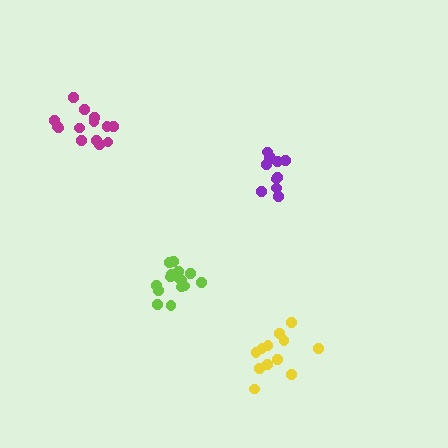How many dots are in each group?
Group 1: 10 dots, Group 2: 12 dots, Group 3: 16 dots, Group 4: 14 dots (52 total).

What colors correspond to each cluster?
The clusters are colored: purple, yellow, lime, magenta.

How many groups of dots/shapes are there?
There are 4 groups.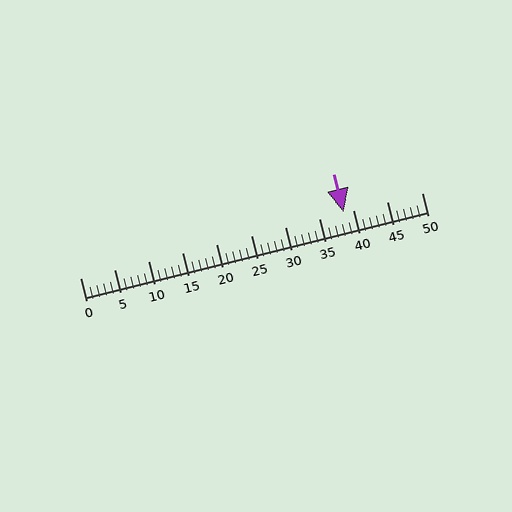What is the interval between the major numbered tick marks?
The major tick marks are spaced 5 units apart.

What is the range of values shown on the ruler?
The ruler shows values from 0 to 50.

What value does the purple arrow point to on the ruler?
The purple arrow points to approximately 39.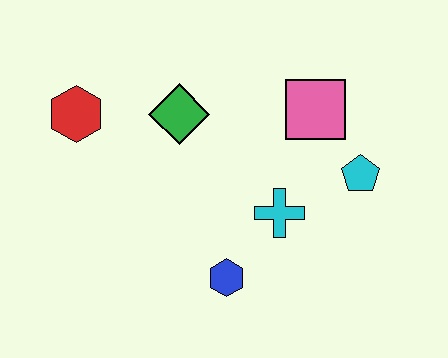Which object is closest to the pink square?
The cyan pentagon is closest to the pink square.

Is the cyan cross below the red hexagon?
Yes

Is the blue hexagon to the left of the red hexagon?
No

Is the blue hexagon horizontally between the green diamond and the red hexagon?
No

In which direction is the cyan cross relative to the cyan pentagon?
The cyan cross is to the left of the cyan pentagon.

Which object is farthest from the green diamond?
The cyan pentagon is farthest from the green diamond.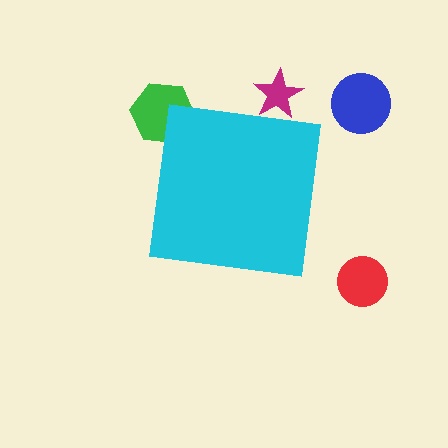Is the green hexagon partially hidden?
Yes, the green hexagon is partially hidden behind the cyan square.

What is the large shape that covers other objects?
A cyan square.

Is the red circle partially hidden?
No, the red circle is fully visible.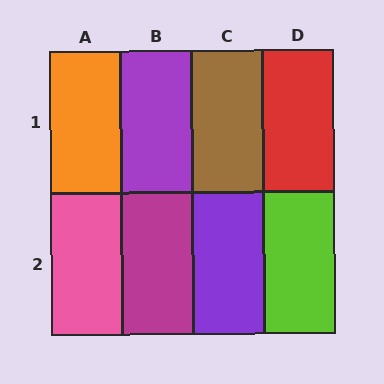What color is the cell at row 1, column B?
Purple.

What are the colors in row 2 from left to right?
Pink, magenta, purple, lime.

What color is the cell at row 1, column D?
Red.